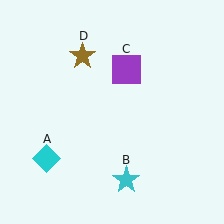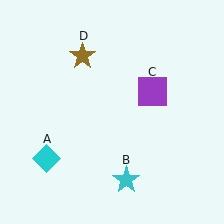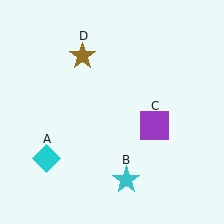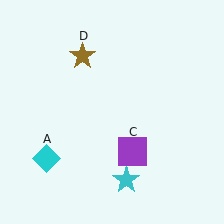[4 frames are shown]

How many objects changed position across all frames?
1 object changed position: purple square (object C).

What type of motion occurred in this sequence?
The purple square (object C) rotated clockwise around the center of the scene.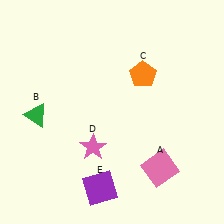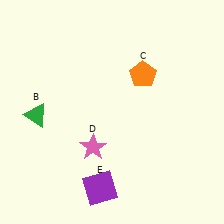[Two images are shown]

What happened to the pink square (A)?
The pink square (A) was removed in Image 2. It was in the bottom-right area of Image 1.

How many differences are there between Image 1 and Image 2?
There is 1 difference between the two images.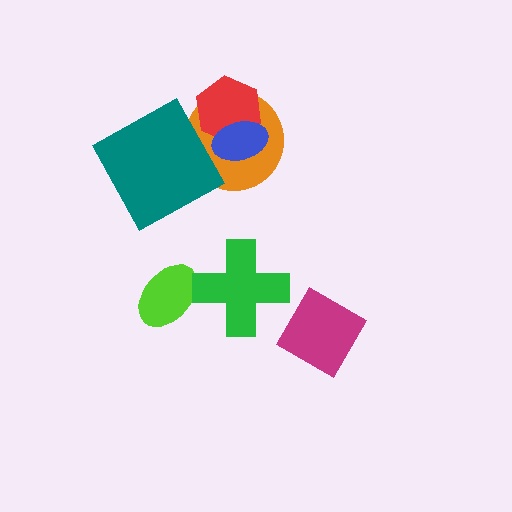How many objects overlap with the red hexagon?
2 objects overlap with the red hexagon.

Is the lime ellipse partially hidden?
Yes, it is partially covered by another shape.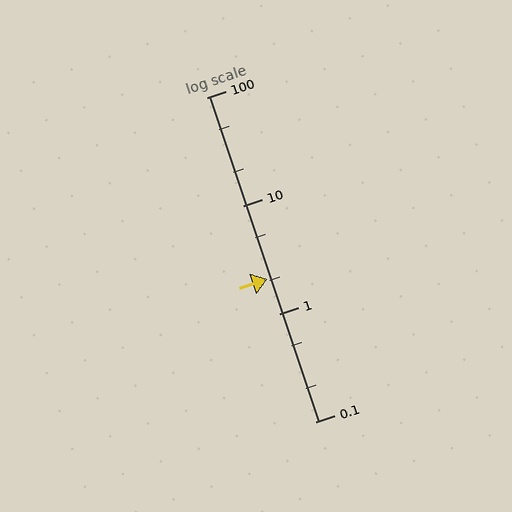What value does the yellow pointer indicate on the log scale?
The pointer indicates approximately 2.1.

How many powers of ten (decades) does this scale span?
The scale spans 3 decades, from 0.1 to 100.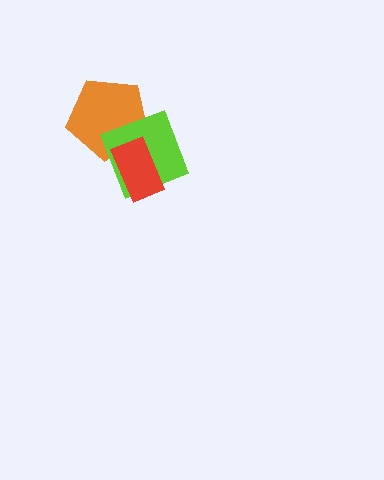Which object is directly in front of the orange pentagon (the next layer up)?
The lime diamond is directly in front of the orange pentagon.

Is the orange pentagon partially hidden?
Yes, it is partially covered by another shape.